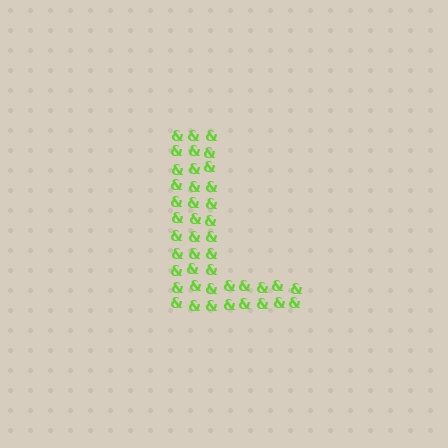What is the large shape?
The large shape is the letter L.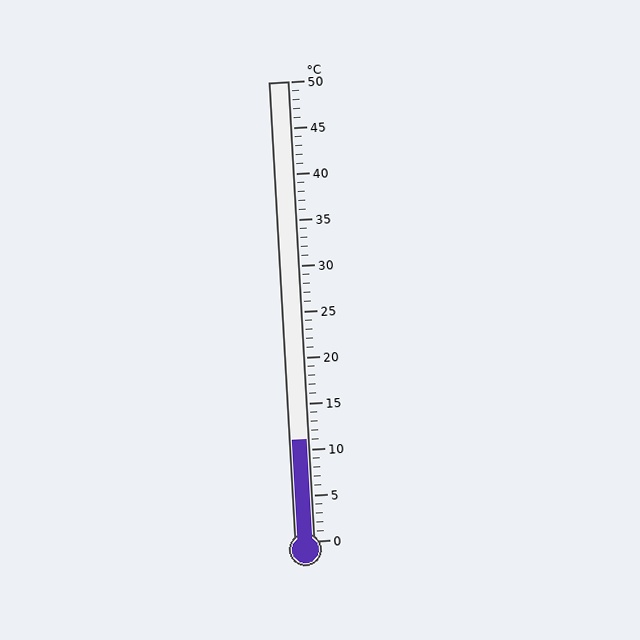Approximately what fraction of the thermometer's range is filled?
The thermometer is filled to approximately 20% of its range.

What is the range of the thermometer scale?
The thermometer scale ranges from 0°C to 50°C.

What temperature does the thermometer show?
The thermometer shows approximately 11°C.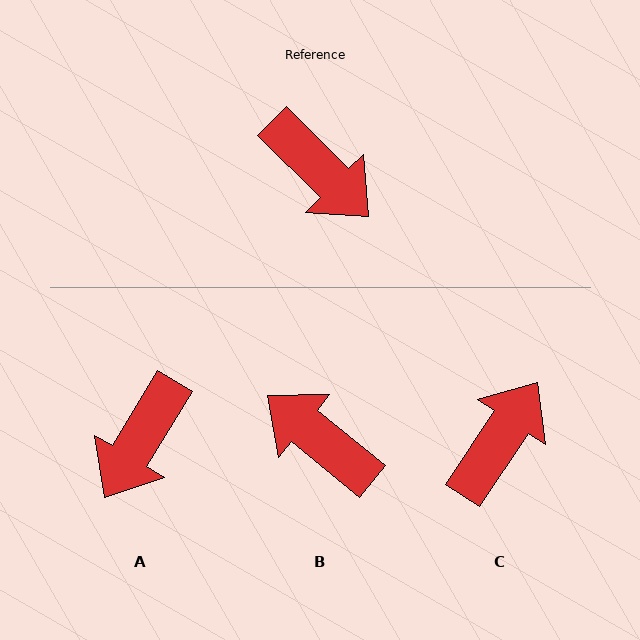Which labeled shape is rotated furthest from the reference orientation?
B, about 174 degrees away.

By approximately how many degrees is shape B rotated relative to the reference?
Approximately 174 degrees clockwise.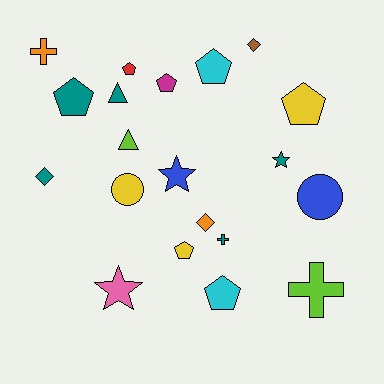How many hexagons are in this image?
There are no hexagons.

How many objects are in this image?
There are 20 objects.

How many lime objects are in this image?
There are 2 lime objects.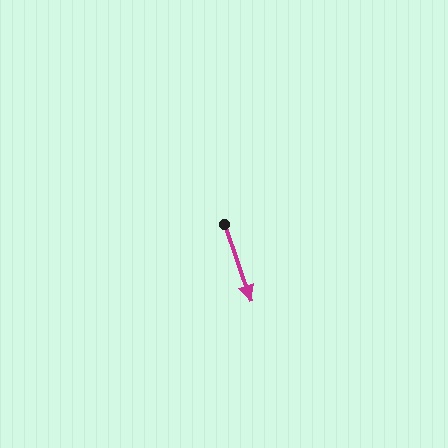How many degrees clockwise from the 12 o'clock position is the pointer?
Approximately 161 degrees.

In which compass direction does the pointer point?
South.